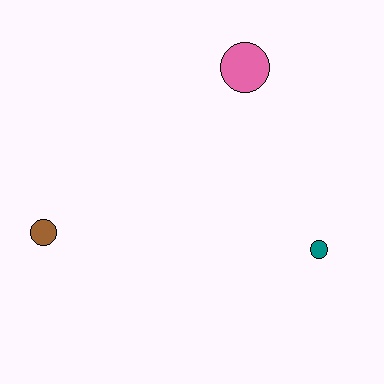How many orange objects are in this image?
There are no orange objects.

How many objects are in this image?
There are 3 objects.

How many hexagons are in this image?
There are no hexagons.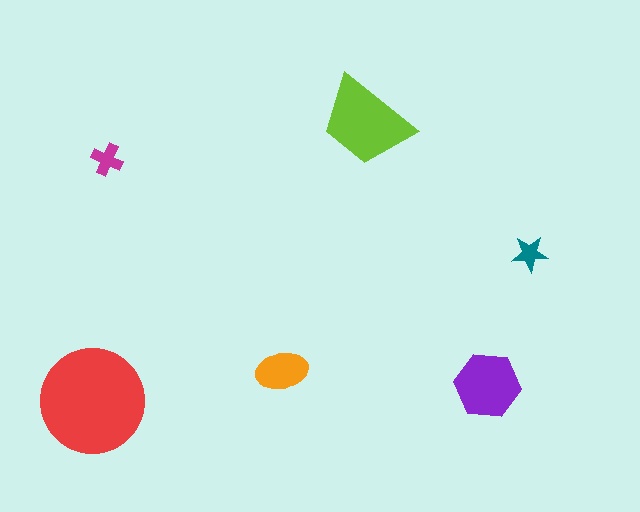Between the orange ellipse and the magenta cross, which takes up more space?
The orange ellipse.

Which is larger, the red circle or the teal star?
The red circle.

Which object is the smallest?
The teal star.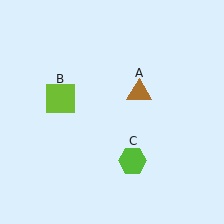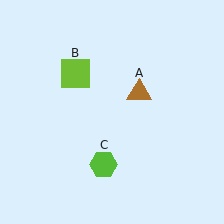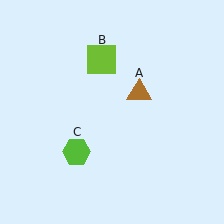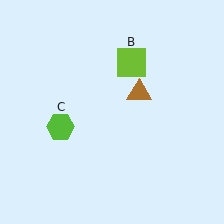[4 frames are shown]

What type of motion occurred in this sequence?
The lime square (object B), lime hexagon (object C) rotated clockwise around the center of the scene.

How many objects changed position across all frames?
2 objects changed position: lime square (object B), lime hexagon (object C).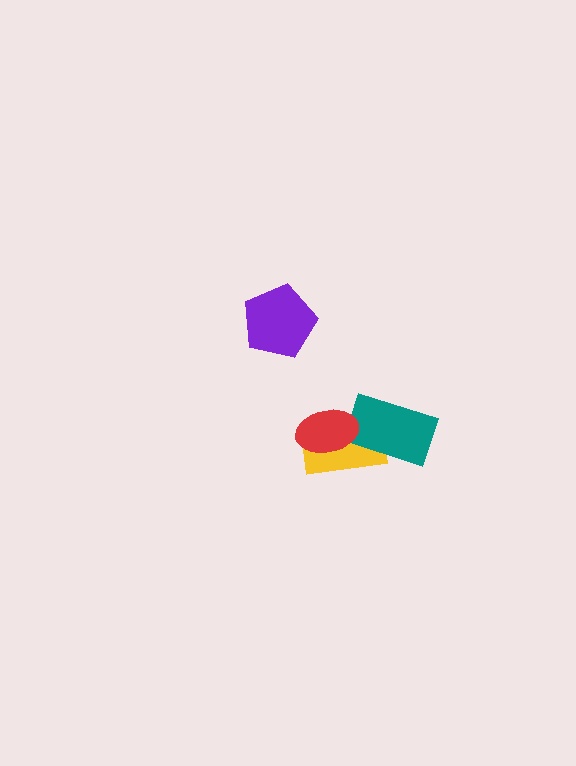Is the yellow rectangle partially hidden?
Yes, it is partially covered by another shape.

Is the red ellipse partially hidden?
No, no other shape covers it.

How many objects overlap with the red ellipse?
2 objects overlap with the red ellipse.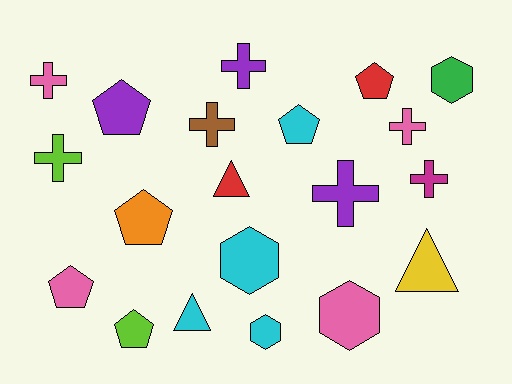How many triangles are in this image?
There are 3 triangles.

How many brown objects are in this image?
There is 1 brown object.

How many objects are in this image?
There are 20 objects.